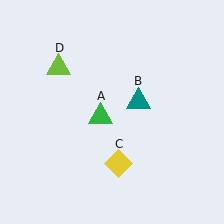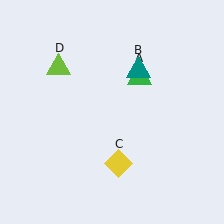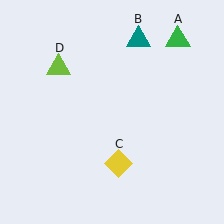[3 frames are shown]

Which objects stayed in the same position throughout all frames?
Yellow diamond (object C) and lime triangle (object D) remained stationary.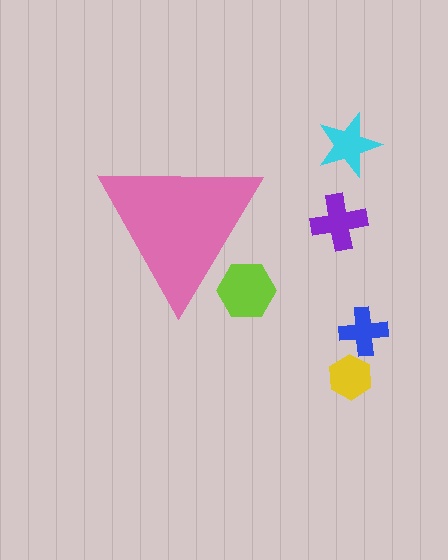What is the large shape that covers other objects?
A pink triangle.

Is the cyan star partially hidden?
No, the cyan star is fully visible.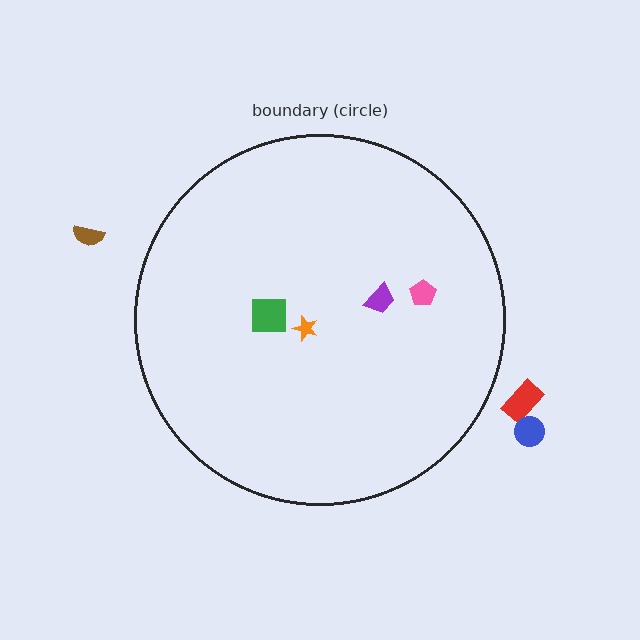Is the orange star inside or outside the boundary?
Inside.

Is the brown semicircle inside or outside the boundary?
Outside.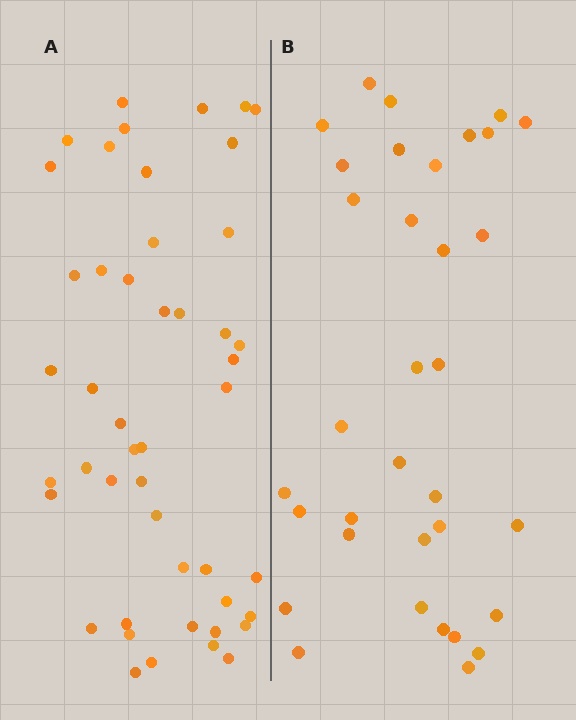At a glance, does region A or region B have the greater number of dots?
Region A (the left region) has more dots.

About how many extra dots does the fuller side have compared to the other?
Region A has approximately 15 more dots than region B.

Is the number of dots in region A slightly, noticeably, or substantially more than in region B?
Region A has noticeably more, but not dramatically so. The ratio is roughly 1.4 to 1.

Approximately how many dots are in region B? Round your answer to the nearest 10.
About 30 dots. (The exact count is 34, which rounds to 30.)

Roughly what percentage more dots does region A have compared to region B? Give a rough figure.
About 40% more.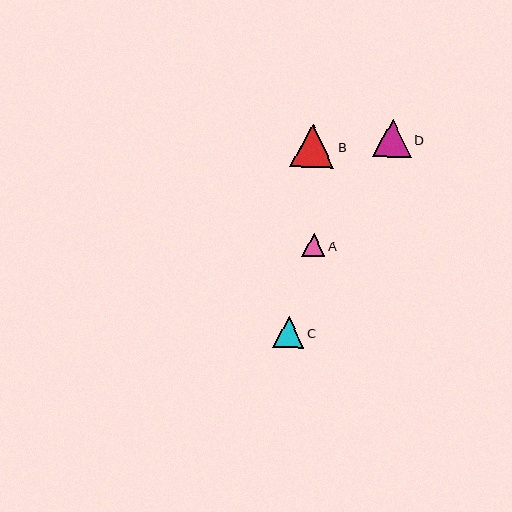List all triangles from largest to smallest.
From largest to smallest: B, D, C, A.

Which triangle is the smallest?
Triangle A is the smallest with a size of approximately 23 pixels.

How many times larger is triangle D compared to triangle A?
Triangle D is approximately 1.6 times the size of triangle A.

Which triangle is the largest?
Triangle B is the largest with a size of approximately 44 pixels.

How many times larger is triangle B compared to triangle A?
Triangle B is approximately 1.9 times the size of triangle A.